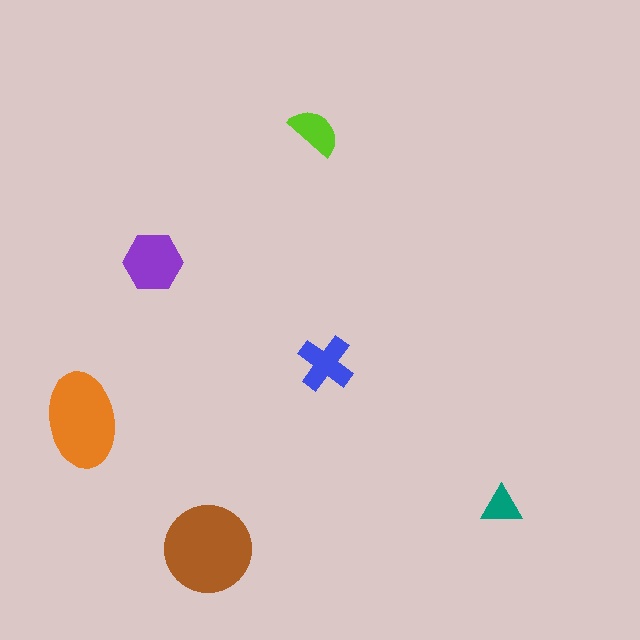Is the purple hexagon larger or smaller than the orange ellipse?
Smaller.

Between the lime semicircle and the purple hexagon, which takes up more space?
The purple hexagon.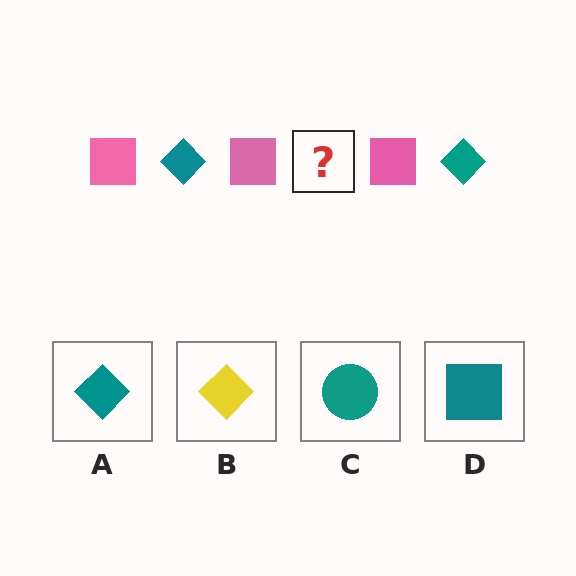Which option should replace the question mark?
Option A.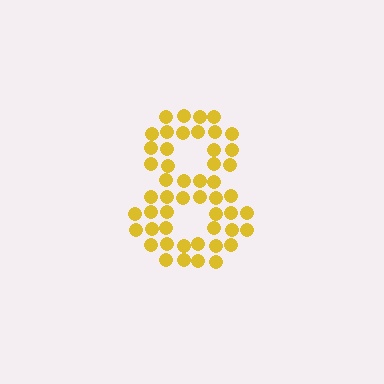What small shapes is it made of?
It is made of small circles.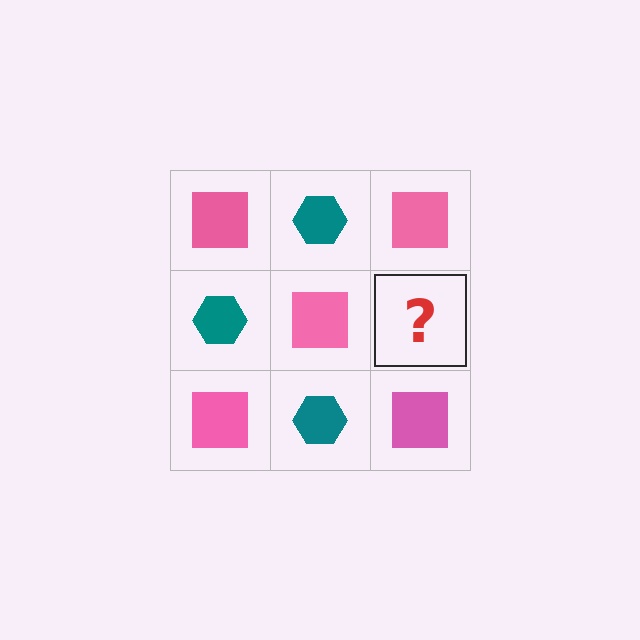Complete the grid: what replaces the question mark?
The question mark should be replaced with a teal hexagon.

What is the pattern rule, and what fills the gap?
The rule is that it alternates pink square and teal hexagon in a checkerboard pattern. The gap should be filled with a teal hexagon.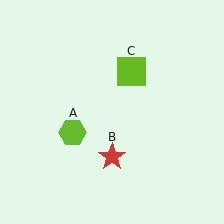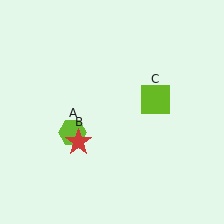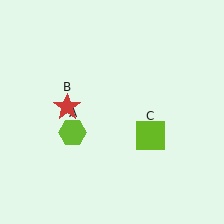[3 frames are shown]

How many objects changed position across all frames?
2 objects changed position: red star (object B), lime square (object C).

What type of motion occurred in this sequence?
The red star (object B), lime square (object C) rotated clockwise around the center of the scene.